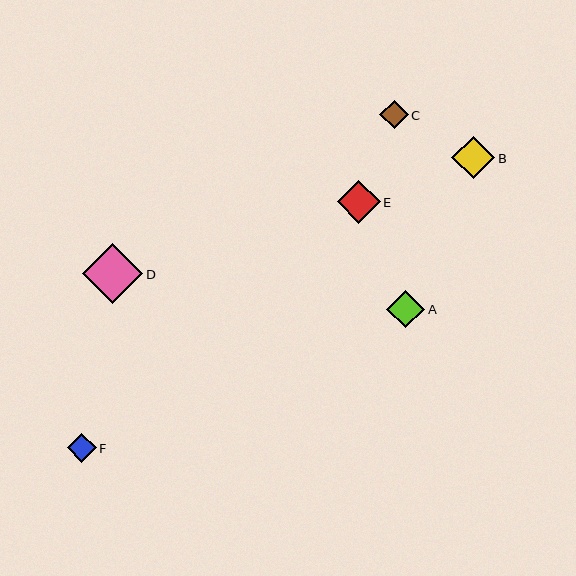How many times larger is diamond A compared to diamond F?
Diamond A is approximately 1.3 times the size of diamond F.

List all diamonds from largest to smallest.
From largest to smallest: D, E, B, A, F, C.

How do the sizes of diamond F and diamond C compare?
Diamond F and diamond C are approximately the same size.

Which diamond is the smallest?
Diamond C is the smallest with a size of approximately 28 pixels.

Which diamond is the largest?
Diamond D is the largest with a size of approximately 60 pixels.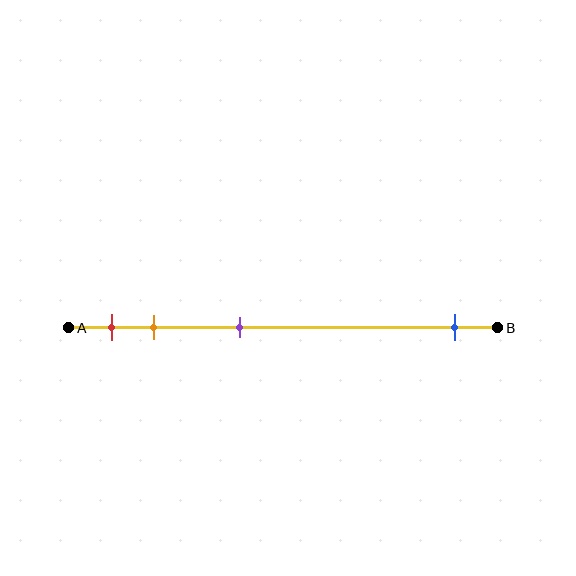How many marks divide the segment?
There are 4 marks dividing the segment.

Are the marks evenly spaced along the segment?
No, the marks are not evenly spaced.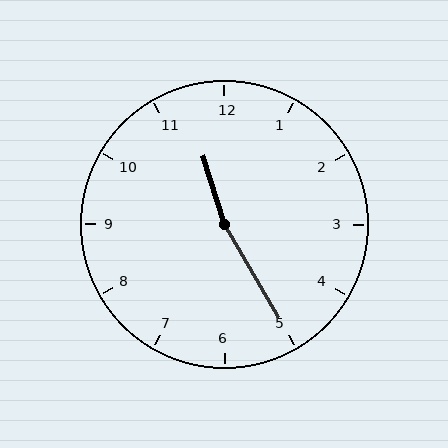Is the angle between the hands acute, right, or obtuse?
It is obtuse.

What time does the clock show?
11:25.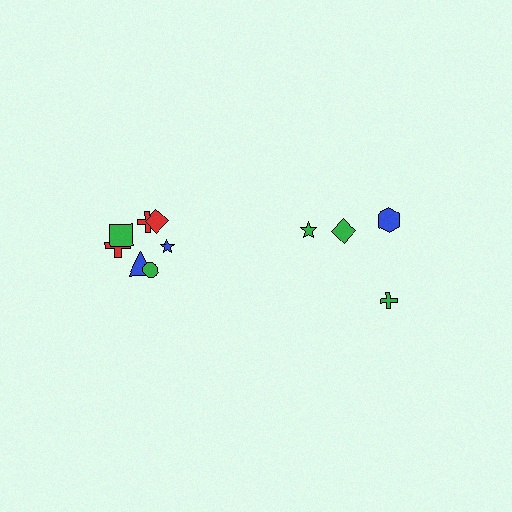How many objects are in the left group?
There are 7 objects.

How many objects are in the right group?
There are 4 objects.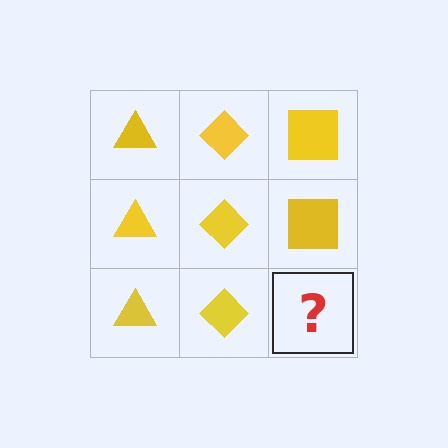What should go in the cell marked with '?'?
The missing cell should contain a yellow square.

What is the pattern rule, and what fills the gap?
The rule is that each column has a consistent shape. The gap should be filled with a yellow square.